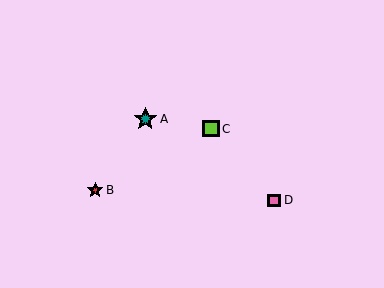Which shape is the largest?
The teal star (labeled A) is the largest.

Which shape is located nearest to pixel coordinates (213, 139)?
The lime square (labeled C) at (211, 129) is nearest to that location.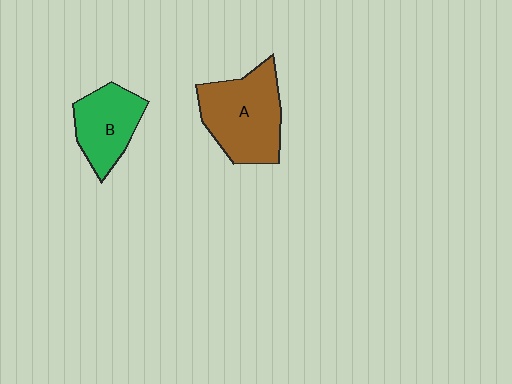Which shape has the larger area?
Shape A (brown).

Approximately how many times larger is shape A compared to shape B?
Approximately 1.5 times.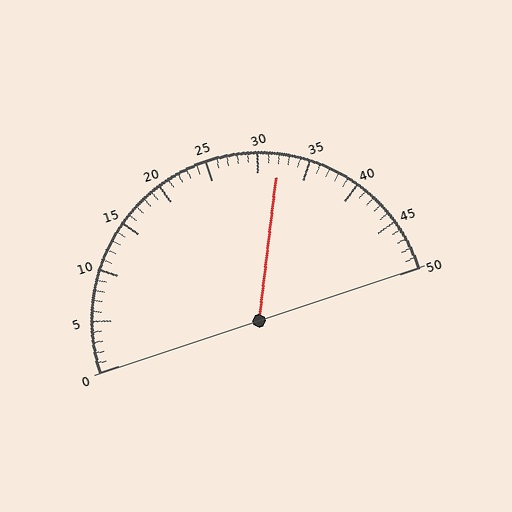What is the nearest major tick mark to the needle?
The nearest major tick mark is 30.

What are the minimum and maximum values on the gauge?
The gauge ranges from 0 to 50.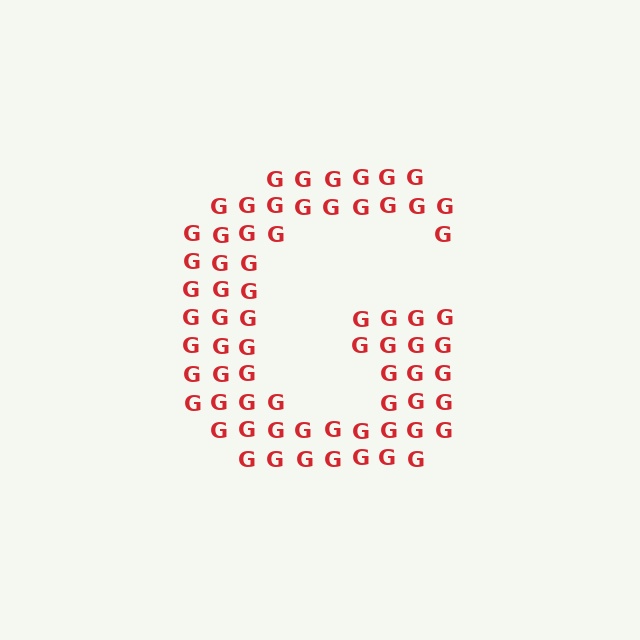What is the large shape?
The large shape is the letter G.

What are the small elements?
The small elements are letter G's.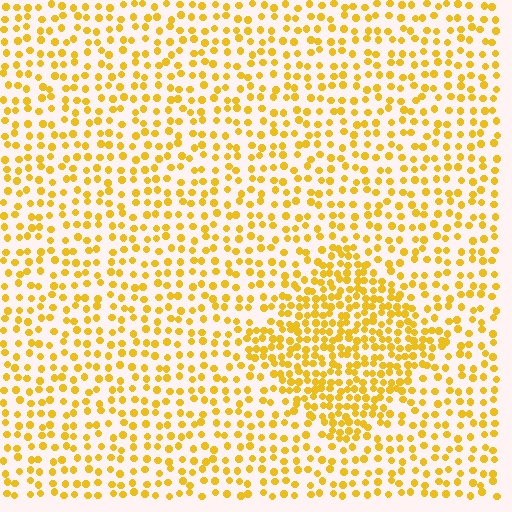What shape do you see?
I see a diamond.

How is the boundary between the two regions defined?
The boundary is defined by a change in element density (approximately 1.9x ratio). All elements are the same color, size, and shape.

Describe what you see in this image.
The image contains small yellow elements arranged at two different densities. A diamond-shaped region is visible where the elements are more densely packed than the surrounding area.